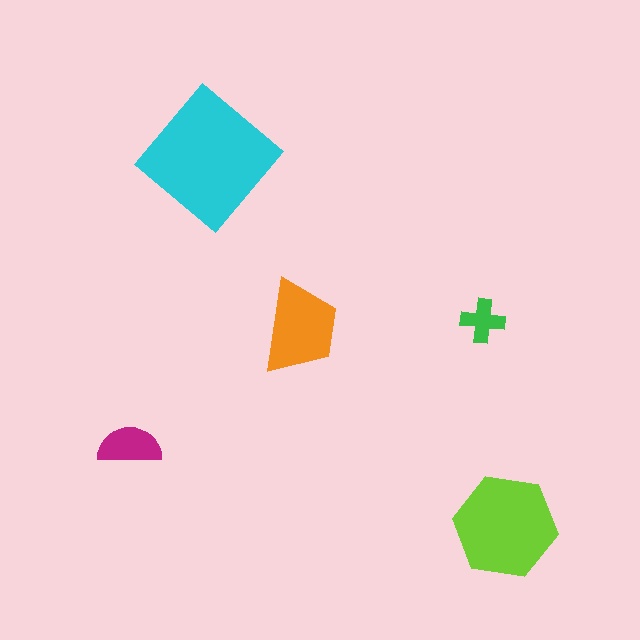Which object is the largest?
The cyan diamond.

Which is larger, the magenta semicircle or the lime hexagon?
The lime hexagon.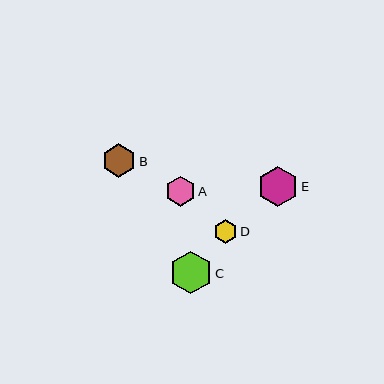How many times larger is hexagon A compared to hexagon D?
Hexagon A is approximately 1.3 times the size of hexagon D.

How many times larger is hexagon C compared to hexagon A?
Hexagon C is approximately 1.4 times the size of hexagon A.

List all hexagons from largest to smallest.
From largest to smallest: C, E, B, A, D.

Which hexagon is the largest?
Hexagon C is the largest with a size of approximately 42 pixels.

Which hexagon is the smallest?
Hexagon D is the smallest with a size of approximately 23 pixels.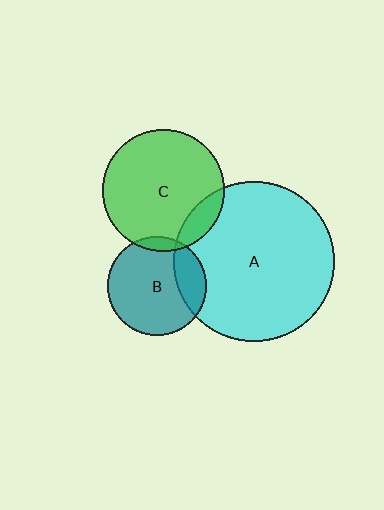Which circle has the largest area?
Circle A (cyan).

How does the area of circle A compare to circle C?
Approximately 1.7 times.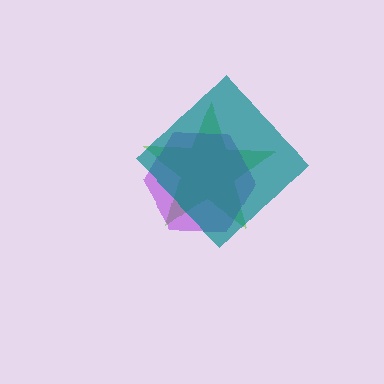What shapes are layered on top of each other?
The layered shapes are: a lime star, a purple hexagon, a teal diamond.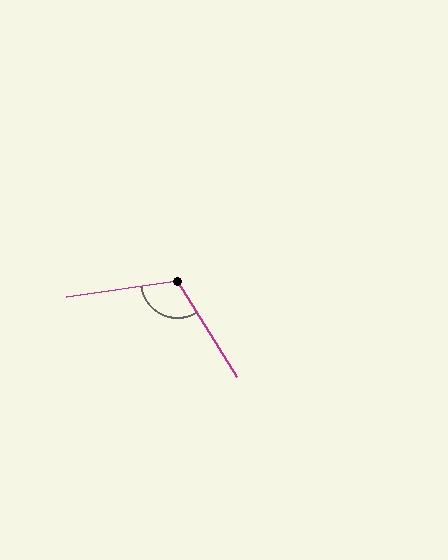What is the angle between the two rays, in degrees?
Approximately 114 degrees.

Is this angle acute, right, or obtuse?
It is obtuse.